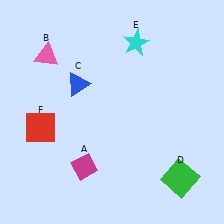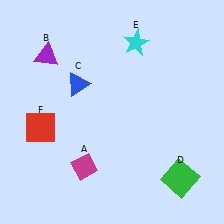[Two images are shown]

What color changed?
The triangle (B) changed from pink in Image 1 to purple in Image 2.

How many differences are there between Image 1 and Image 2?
There is 1 difference between the two images.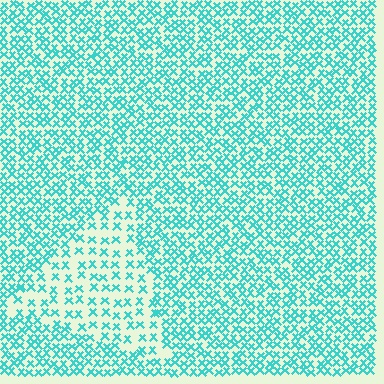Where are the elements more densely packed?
The elements are more densely packed outside the triangle boundary.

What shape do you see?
I see a triangle.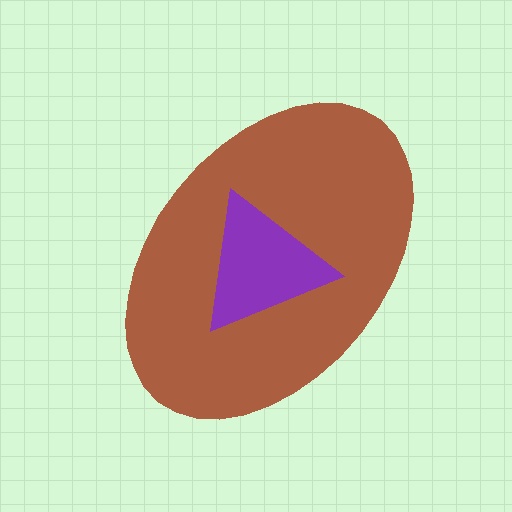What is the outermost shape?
The brown ellipse.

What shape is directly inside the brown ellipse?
The purple triangle.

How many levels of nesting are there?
2.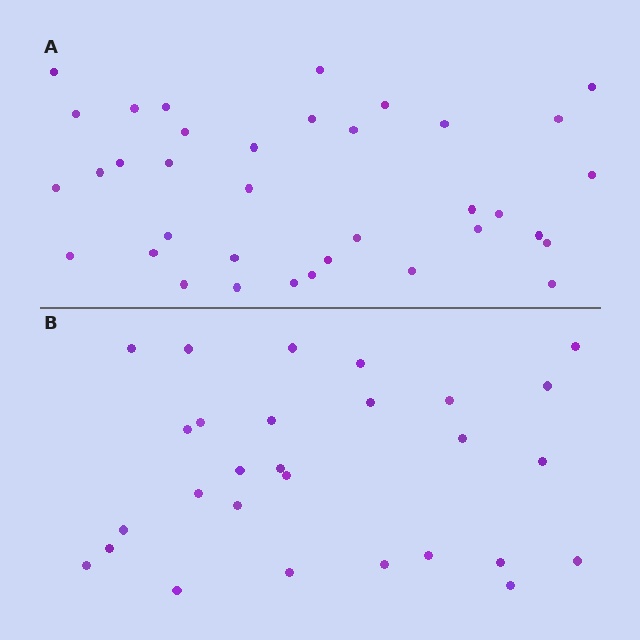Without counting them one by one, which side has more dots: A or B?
Region A (the top region) has more dots.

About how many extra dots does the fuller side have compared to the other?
Region A has roughly 8 or so more dots than region B.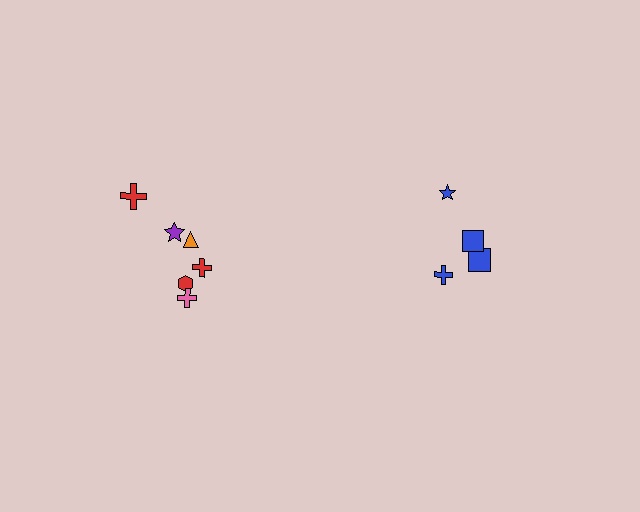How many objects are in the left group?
There are 6 objects.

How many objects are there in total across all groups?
There are 10 objects.